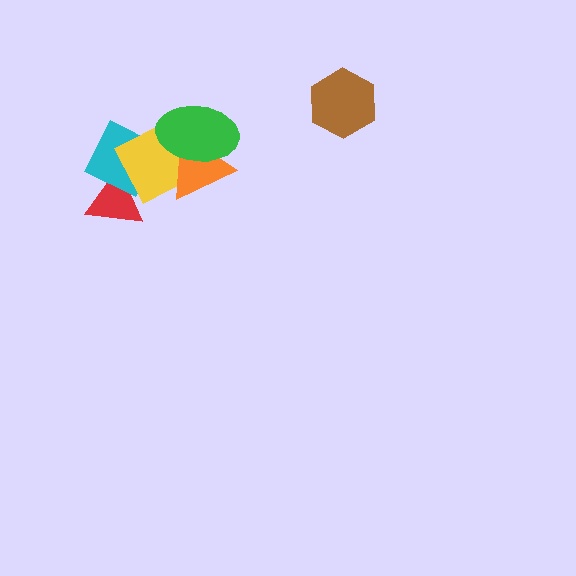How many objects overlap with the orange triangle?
2 objects overlap with the orange triangle.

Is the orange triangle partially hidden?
Yes, it is partially covered by another shape.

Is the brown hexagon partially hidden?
No, no other shape covers it.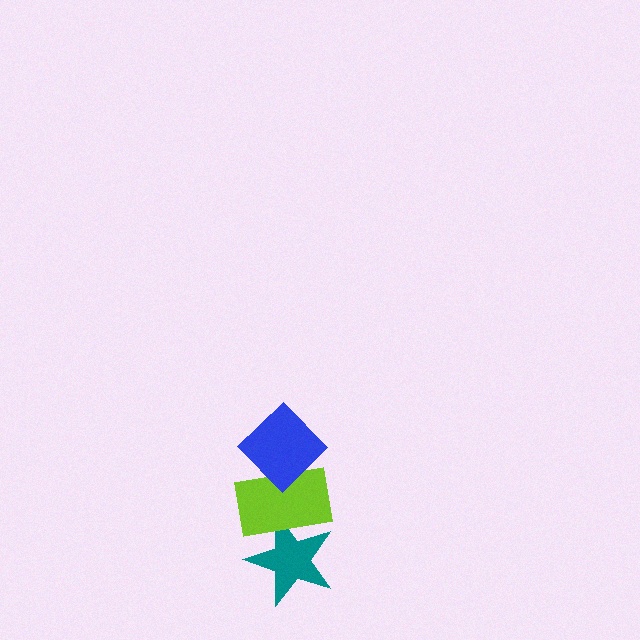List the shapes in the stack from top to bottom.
From top to bottom: the blue diamond, the lime rectangle, the teal star.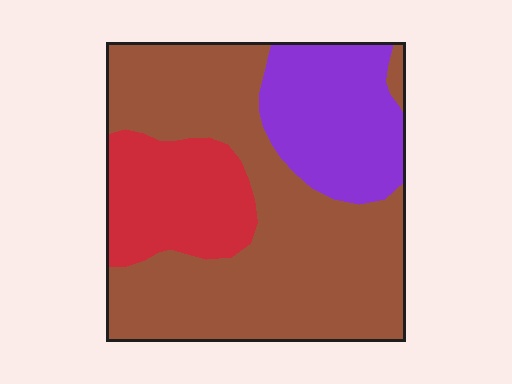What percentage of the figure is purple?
Purple takes up about one fifth (1/5) of the figure.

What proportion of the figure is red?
Red covers around 20% of the figure.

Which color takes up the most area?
Brown, at roughly 60%.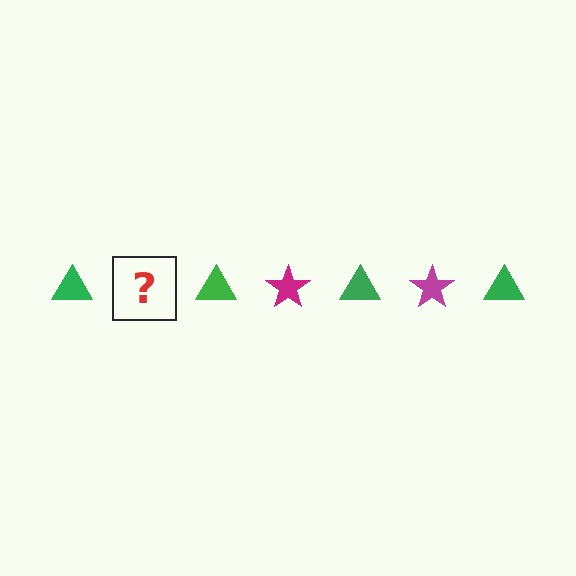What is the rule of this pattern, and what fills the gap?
The rule is that the pattern alternates between green triangle and magenta star. The gap should be filled with a magenta star.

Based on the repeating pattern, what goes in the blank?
The blank should be a magenta star.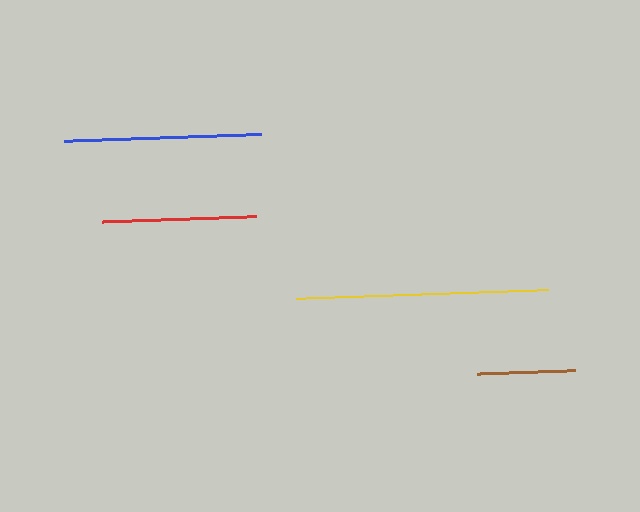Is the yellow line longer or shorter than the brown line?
The yellow line is longer than the brown line.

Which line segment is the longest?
The yellow line is the longest at approximately 251 pixels.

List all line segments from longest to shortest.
From longest to shortest: yellow, blue, red, brown.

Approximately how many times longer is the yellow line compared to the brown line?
The yellow line is approximately 2.6 times the length of the brown line.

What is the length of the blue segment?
The blue segment is approximately 196 pixels long.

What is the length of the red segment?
The red segment is approximately 154 pixels long.